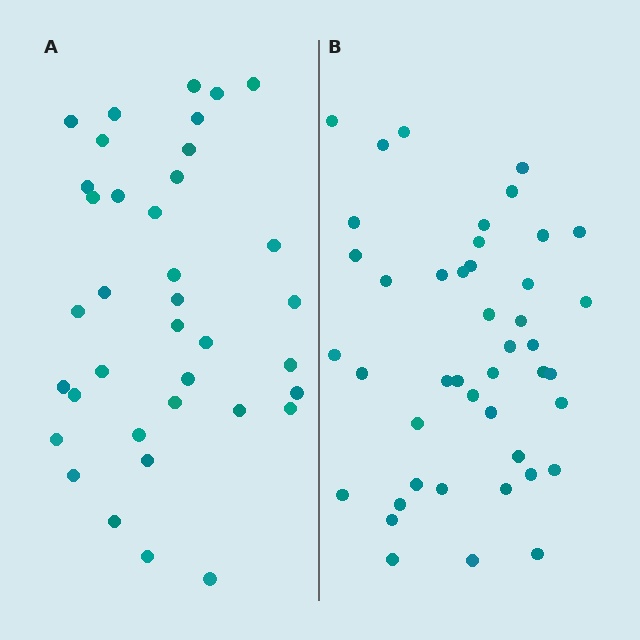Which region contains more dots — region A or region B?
Region B (the right region) has more dots.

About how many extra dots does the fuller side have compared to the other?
Region B has roughly 8 or so more dots than region A.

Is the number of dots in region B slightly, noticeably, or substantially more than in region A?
Region B has only slightly more — the two regions are fairly close. The ratio is roughly 1.2 to 1.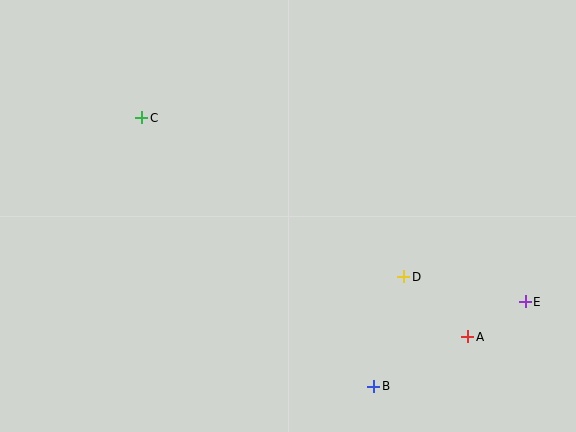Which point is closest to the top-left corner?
Point C is closest to the top-left corner.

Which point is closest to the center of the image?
Point D at (404, 277) is closest to the center.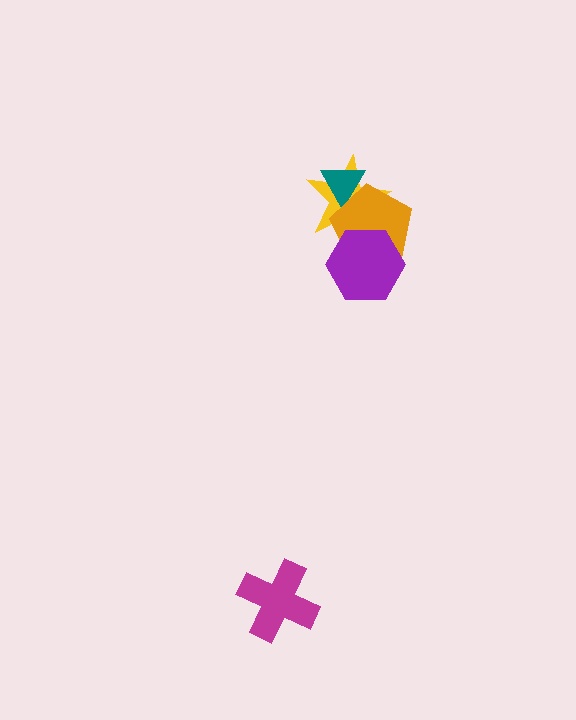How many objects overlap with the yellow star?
3 objects overlap with the yellow star.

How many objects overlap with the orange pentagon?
3 objects overlap with the orange pentagon.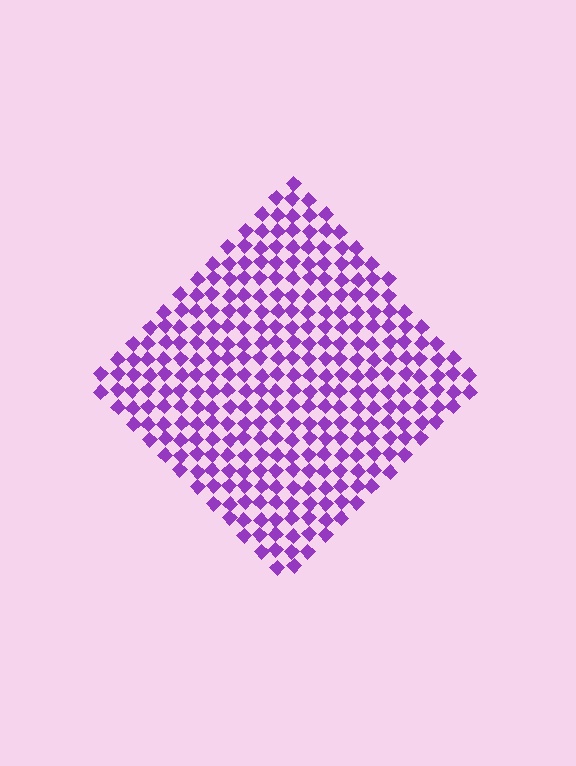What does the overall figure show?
The overall figure shows a diamond.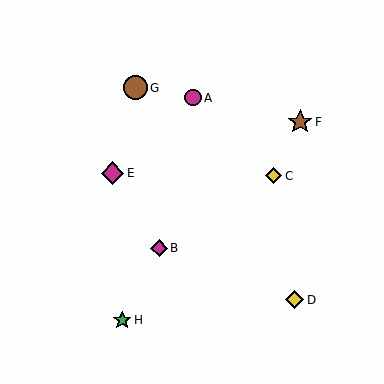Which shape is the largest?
The brown star (labeled F) is the largest.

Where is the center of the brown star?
The center of the brown star is at (300, 122).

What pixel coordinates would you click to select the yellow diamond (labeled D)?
Click at (295, 300) to select the yellow diamond D.